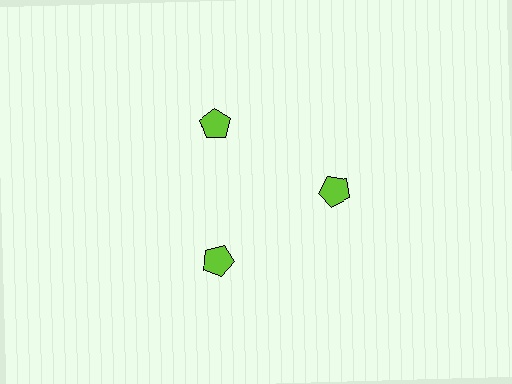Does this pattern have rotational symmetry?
Yes, this pattern has 3-fold rotational symmetry. It looks the same after rotating 120 degrees around the center.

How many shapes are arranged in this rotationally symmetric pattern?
There are 3 shapes, arranged in 3 groups of 1.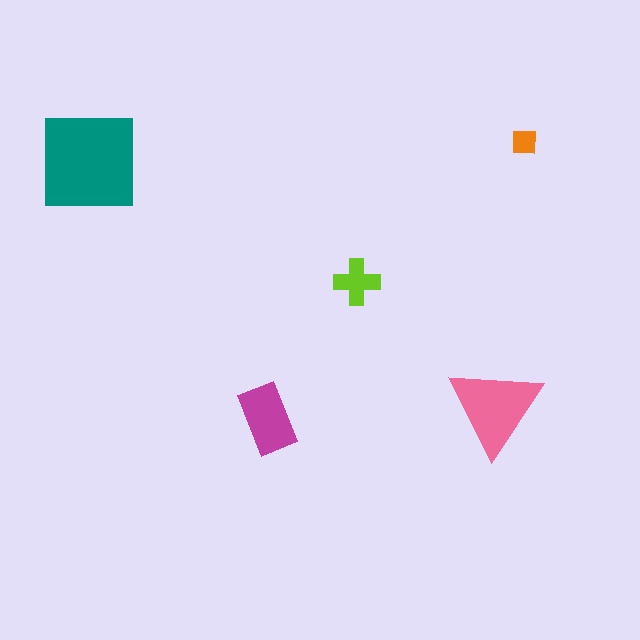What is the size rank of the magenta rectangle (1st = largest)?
3rd.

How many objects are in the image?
There are 5 objects in the image.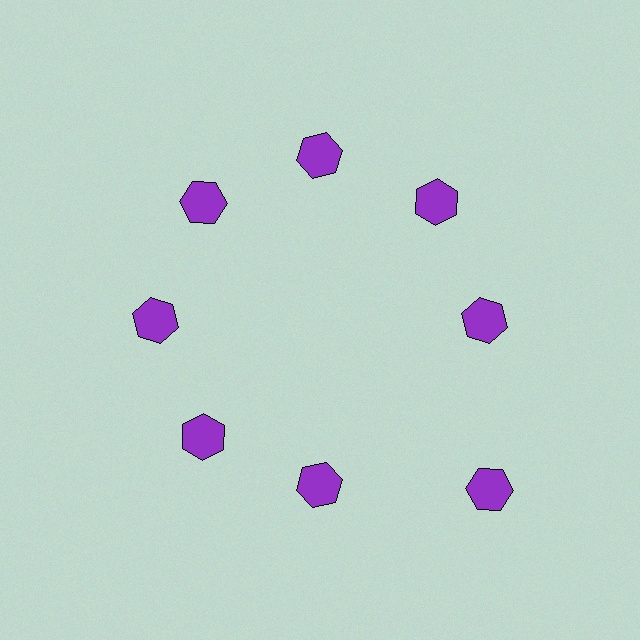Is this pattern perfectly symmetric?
No. The 8 purple hexagons are arranged in a ring, but one element near the 4 o'clock position is pushed outward from the center, breaking the 8-fold rotational symmetry.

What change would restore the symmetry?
The symmetry would be restored by moving it inward, back onto the ring so that all 8 hexagons sit at equal angles and equal distance from the center.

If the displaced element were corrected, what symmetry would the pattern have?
It would have 8-fold rotational symmetry — the pattern would map onto itself every 45 degrees.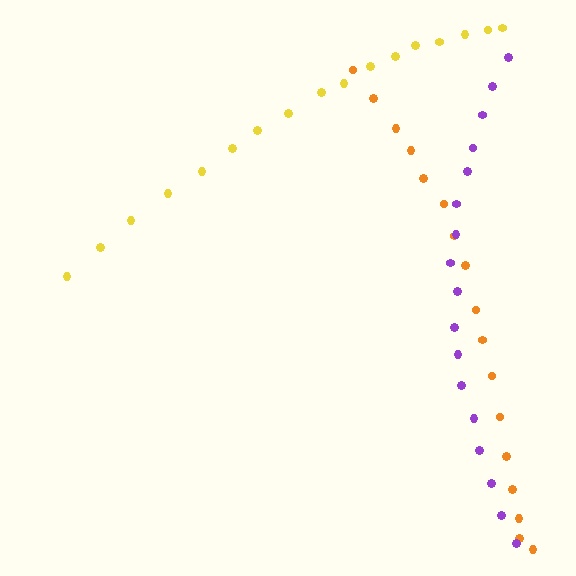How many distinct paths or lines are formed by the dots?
There are 3 distinct paths.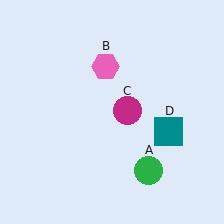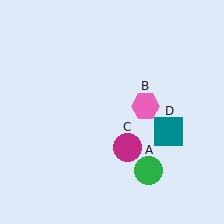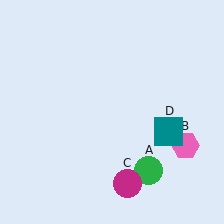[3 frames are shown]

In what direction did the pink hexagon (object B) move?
The pink hexagon (object B) moved down and to the right.